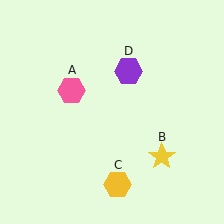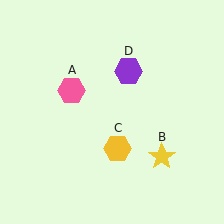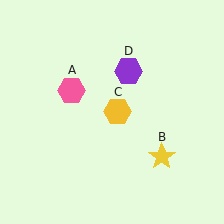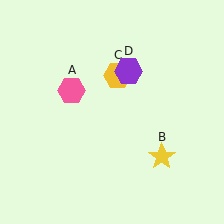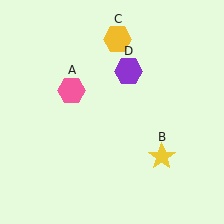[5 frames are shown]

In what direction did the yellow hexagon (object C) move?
The yellow hexagon (object C) moved up.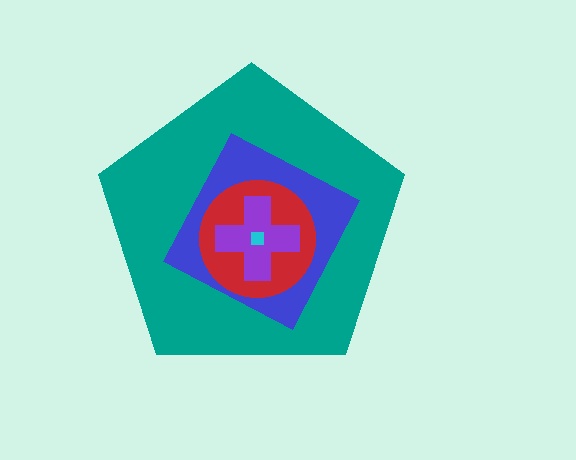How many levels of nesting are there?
5.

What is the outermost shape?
The teal pentagon.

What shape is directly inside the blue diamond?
The red circle.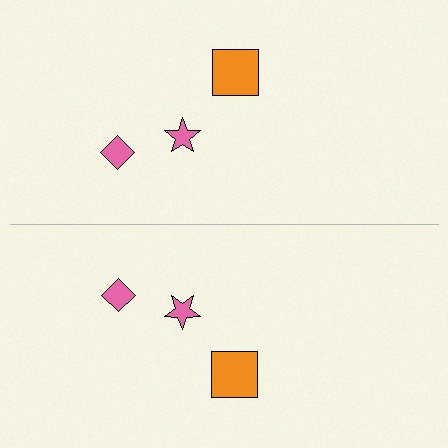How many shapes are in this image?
There are 6 shapes in this image.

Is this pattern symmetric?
Yes, this pattern has bilateral (reflection) symmetry.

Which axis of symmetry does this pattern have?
The pattern has a horizontal axis of symmetry running through the center of the image.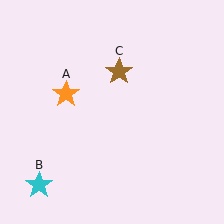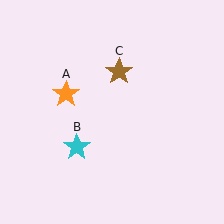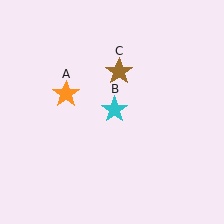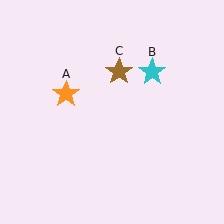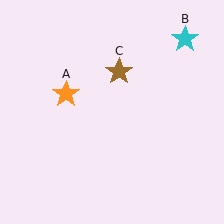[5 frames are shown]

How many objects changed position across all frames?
1 object changed position: cyan star (object B).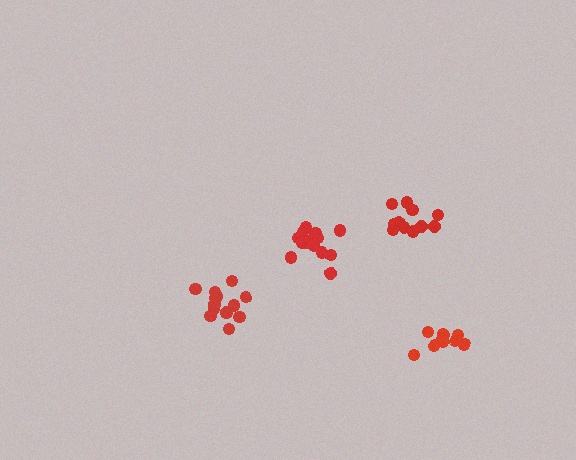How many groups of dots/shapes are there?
There are 4 groups.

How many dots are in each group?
Group 1: 15 dots, Group 2: 11 dots, Group 3: 11 dots, Group 4: 14 dots (51 total).